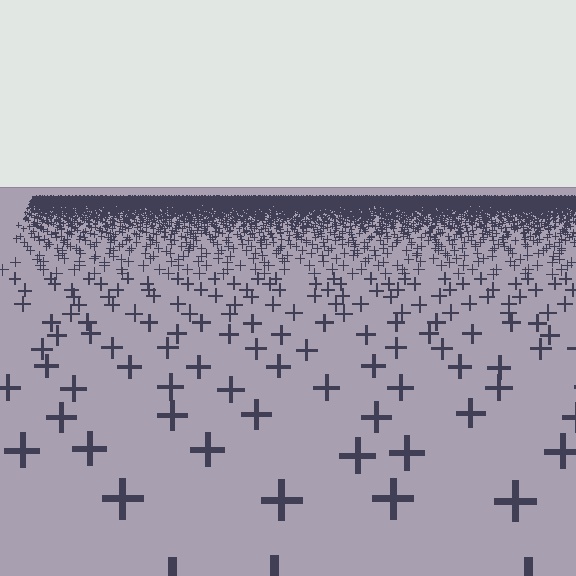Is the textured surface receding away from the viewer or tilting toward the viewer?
The surface is receding away from the viewer. Texture elements get smaller and denser toward the top.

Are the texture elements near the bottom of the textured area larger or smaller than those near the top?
Larger. Near the bottom, elements are closer to the viewer and appear at a bigger on-screen size.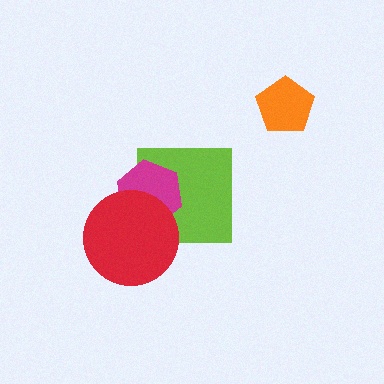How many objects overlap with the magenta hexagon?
2 objects overlap with the magenta hexagon.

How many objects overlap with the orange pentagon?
0 objects overlap with the orange pentagon.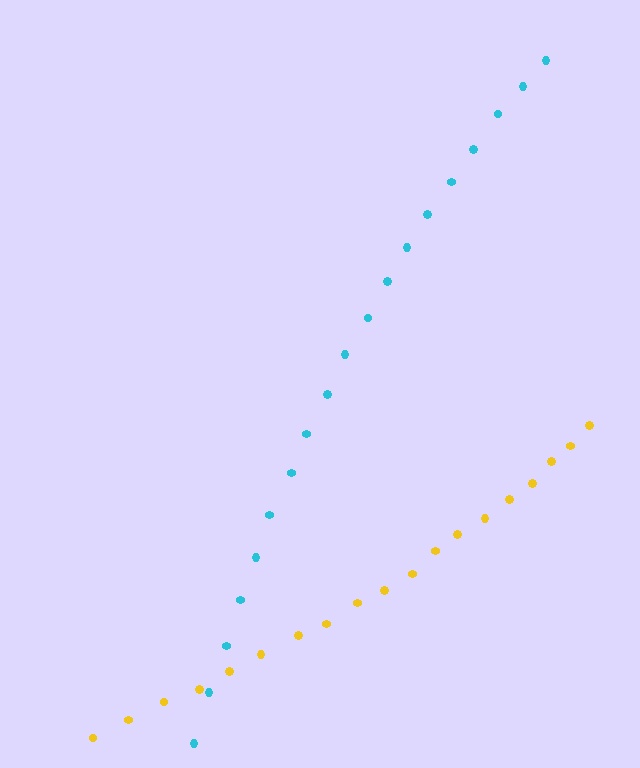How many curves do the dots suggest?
There are 2 distinct paths.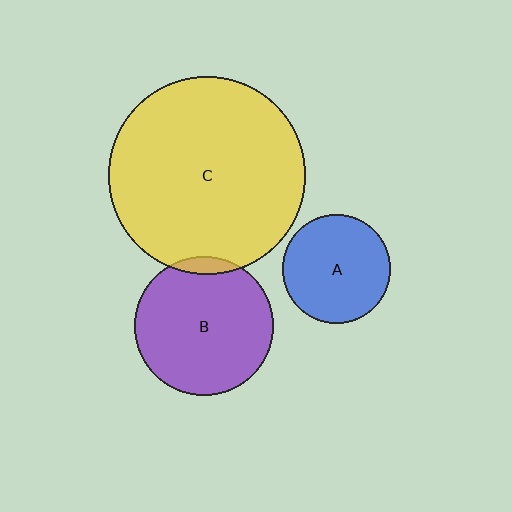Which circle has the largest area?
Circle C (yellow).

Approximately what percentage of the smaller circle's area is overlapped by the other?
Approximately 5%.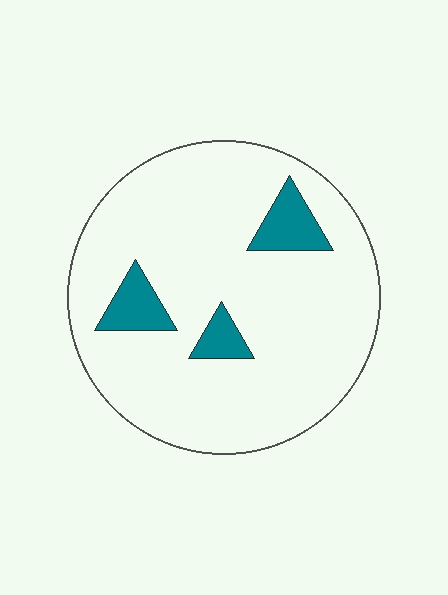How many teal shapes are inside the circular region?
3.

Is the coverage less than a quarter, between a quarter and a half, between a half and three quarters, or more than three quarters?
Less than a quarter.